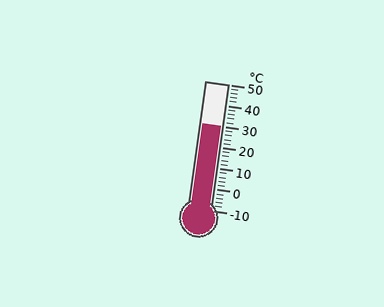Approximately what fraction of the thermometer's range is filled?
The thermometer is filled to approximately 65% of its range.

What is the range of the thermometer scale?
The thermometer scale ranges from -10°C to 50°C.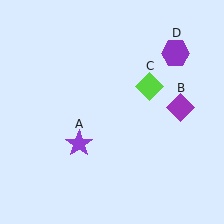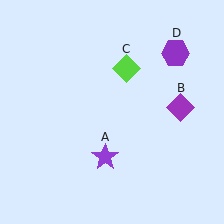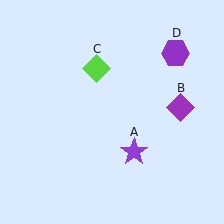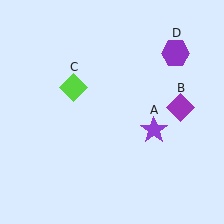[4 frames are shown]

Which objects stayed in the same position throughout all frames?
Purple diamond (object B) and purple hexagon (object D) remained stationary.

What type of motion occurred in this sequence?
The purple star (object A), lime diamond (object C) rotated counterclockwise around the center of the scene.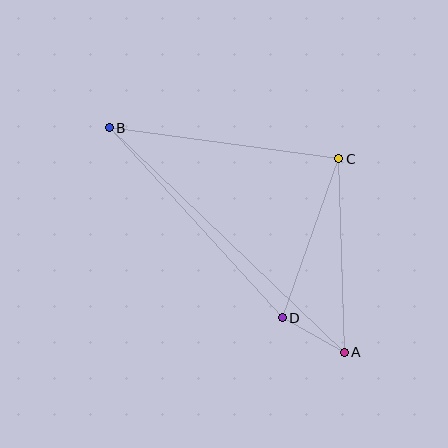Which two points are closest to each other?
Points A and D are closest to each other.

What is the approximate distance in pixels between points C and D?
The distance between C and D is approximately 169 pixels.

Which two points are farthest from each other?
Points A and B are farthest from each other.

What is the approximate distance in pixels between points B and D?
The distance between B and D is approximately 257 pixels.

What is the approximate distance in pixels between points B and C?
The distance between B and C is approximately 232 pixels.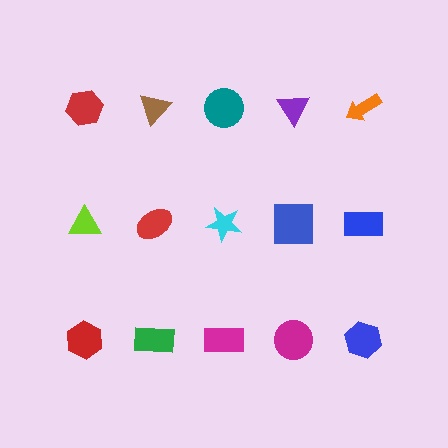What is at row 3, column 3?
A magenta rectangle.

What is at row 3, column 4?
A magenta circle.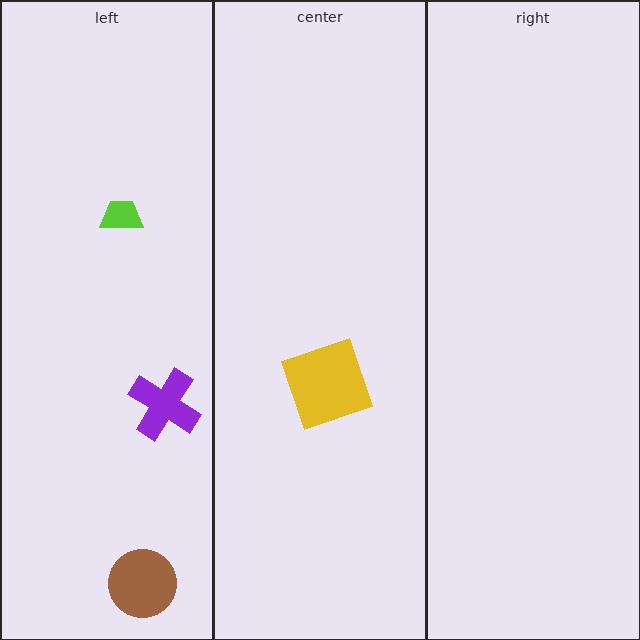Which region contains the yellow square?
The center region.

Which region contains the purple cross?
The left region.